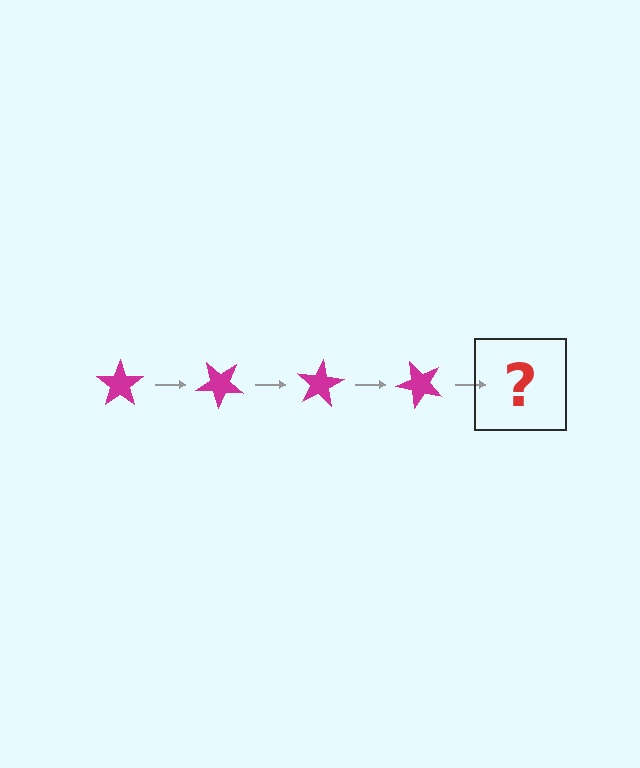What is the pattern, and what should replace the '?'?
The pattern is that the star rotates 40 degrees each step. The '?' should be a magenta star rotated 160 degrees.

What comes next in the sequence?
The next element should be a magenta star rotated 160 degrees.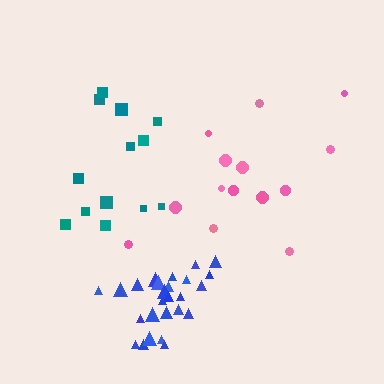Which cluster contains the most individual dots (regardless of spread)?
Blue (27).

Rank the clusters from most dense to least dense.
blue, teal, pink.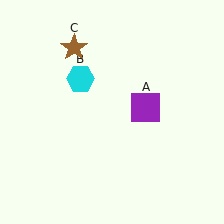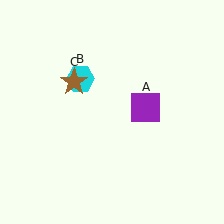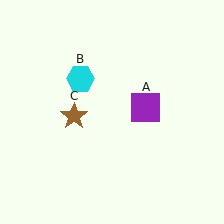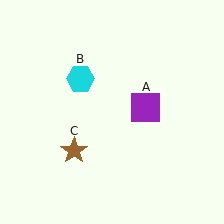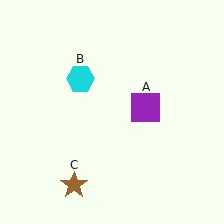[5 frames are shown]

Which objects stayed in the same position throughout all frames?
Purple square (object A) and cyan hexagon (object B) remained stationary.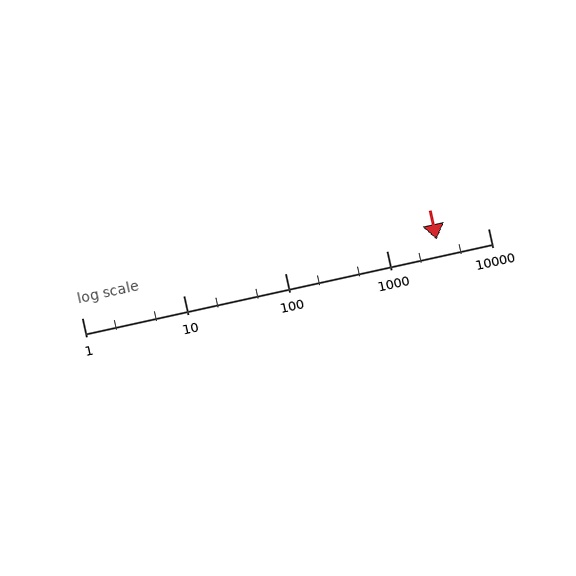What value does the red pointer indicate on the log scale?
The pointer indicates approximately 3100.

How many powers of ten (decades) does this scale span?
The scale spans 4 decades, from 1 to 10000.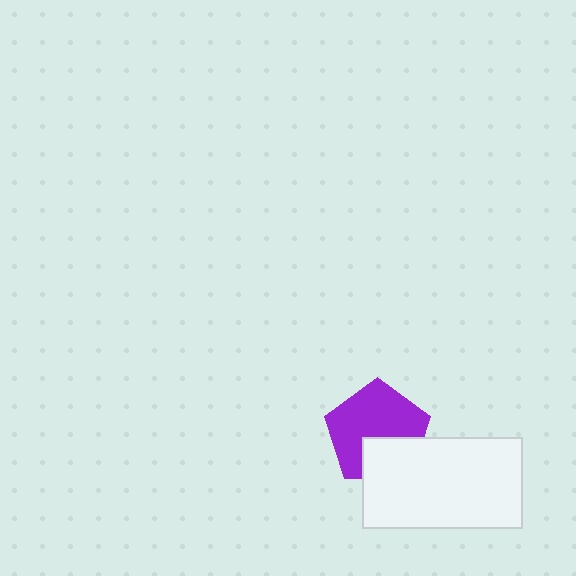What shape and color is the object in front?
The object in front is a white rectangle.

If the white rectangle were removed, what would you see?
You would see the complete purple pentagon.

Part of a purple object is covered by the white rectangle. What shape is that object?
It is a pentagon.